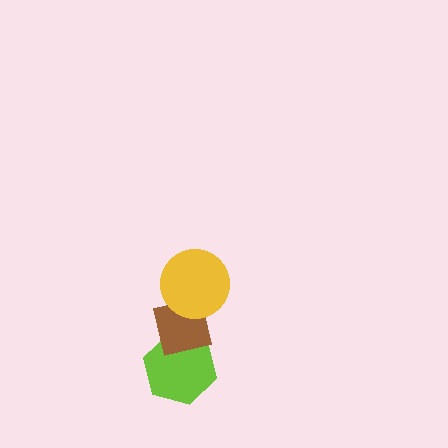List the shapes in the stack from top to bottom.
From top to bottom: the yellow circle, the brown square, the lime hexagon.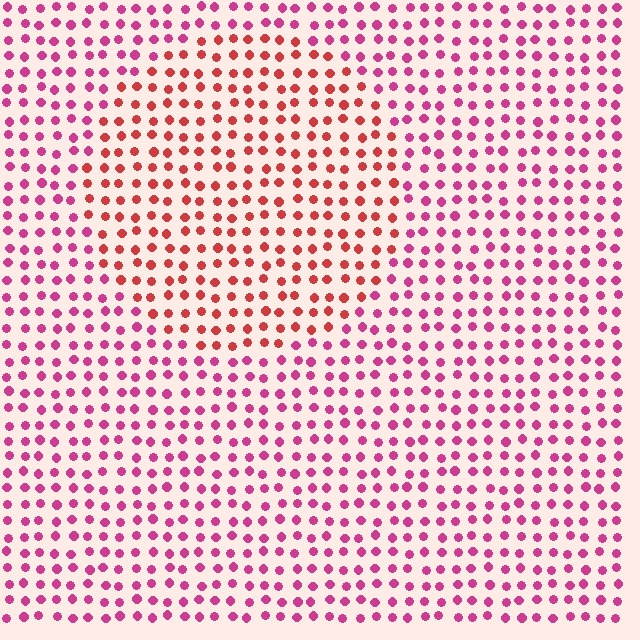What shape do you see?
I see a circle.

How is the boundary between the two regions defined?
The boundary is defined purely by a slight shift in hue (about 33 degrees). Spacing, size, and orientation are identical on both sides.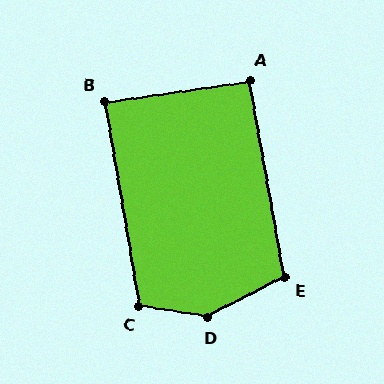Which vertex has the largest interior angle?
D, at approximately 144 degrees.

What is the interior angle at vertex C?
Approximately 109 degrees (obtuse).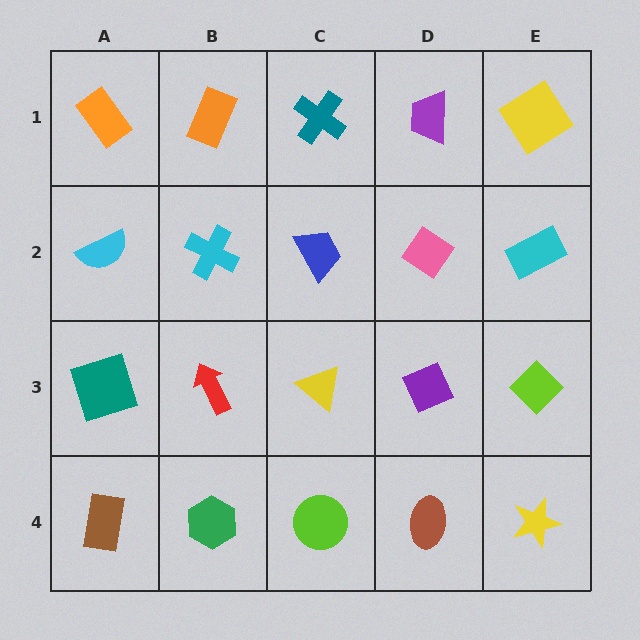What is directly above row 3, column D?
A pink diamond.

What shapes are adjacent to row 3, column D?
A pink diamond (row 2, column D), a brown ellipse (row 4, column D), a yellow triangle (row 3, column C), a lime diamond (row 3, column E).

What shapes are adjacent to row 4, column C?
A yellow triangle (row 3, column C), a green hexagon (row 4, column B), a brown ellipse (row 4, column D).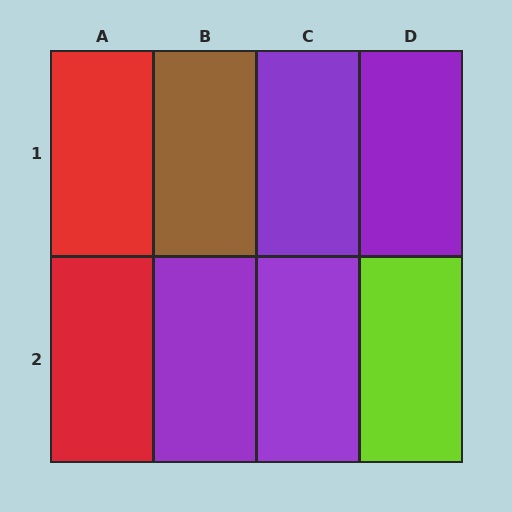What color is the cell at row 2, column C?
Purple.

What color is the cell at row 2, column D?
Lime.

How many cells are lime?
1 cell is lime.